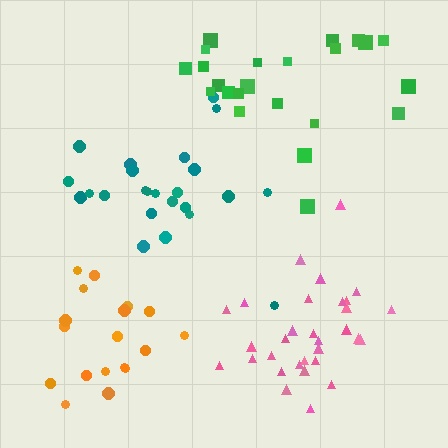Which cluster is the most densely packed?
Pink.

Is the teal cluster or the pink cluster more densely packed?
Pink.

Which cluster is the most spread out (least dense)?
Green.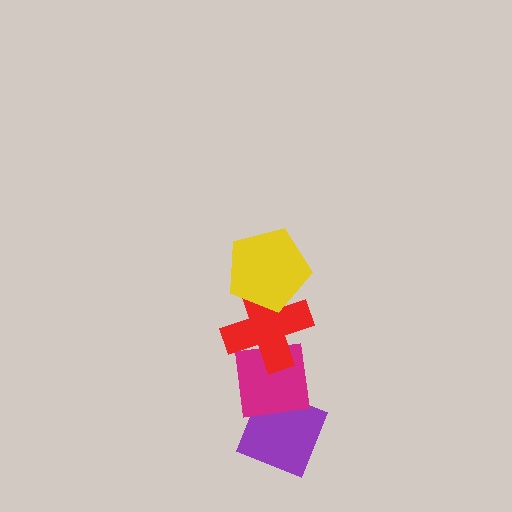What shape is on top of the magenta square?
The red cross is on top of the magenta square.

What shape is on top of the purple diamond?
The magenta square is on top of the purple diamond.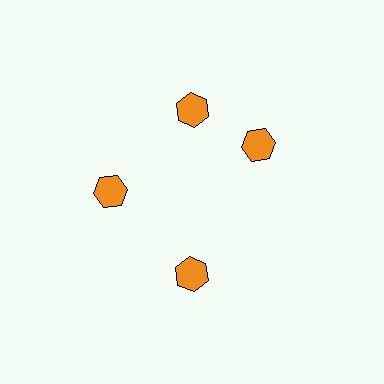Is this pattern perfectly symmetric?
No. The 4 orange hexagons are arranged in a ring, but one element near the 3 o'clock position is rotated out of alignment along the ring, breaking the 4-fold rotational symmetry.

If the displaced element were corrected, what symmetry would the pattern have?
It would have 4-fold rotational symmetry — the pattern would map onto itself every 90 degrees.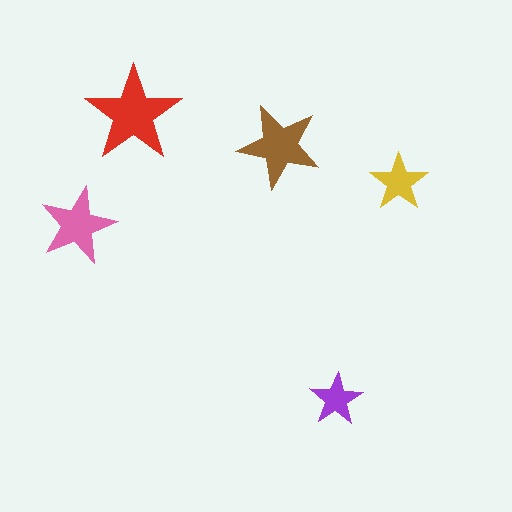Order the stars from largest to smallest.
the red one, the brown one, the pink one, the yellow one, the purple one.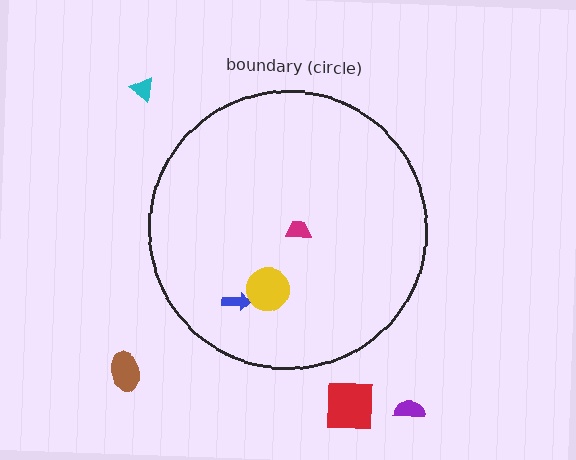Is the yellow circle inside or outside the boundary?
Inside.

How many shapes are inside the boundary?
3 inside, 4 outside.